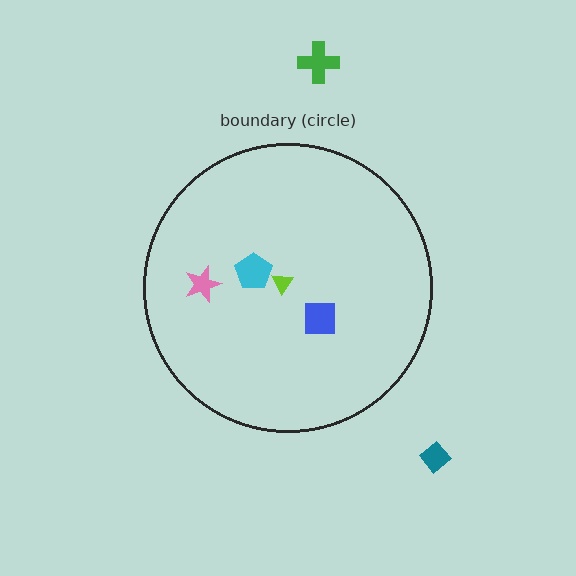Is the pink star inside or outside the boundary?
Inside.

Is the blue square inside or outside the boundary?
Inside.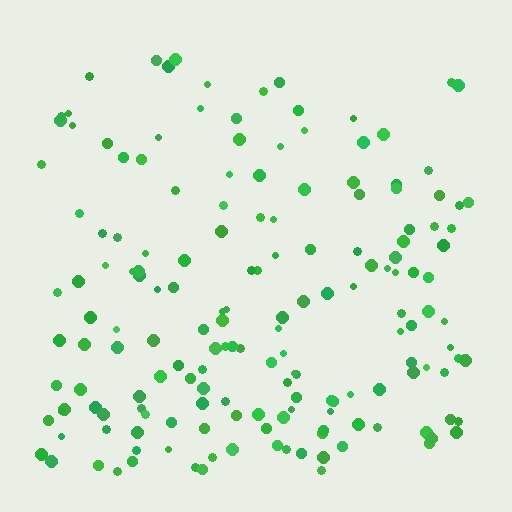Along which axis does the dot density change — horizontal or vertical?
Vertical.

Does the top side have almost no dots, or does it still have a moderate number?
Still a moderate number, just noticeably fewer than the bottom.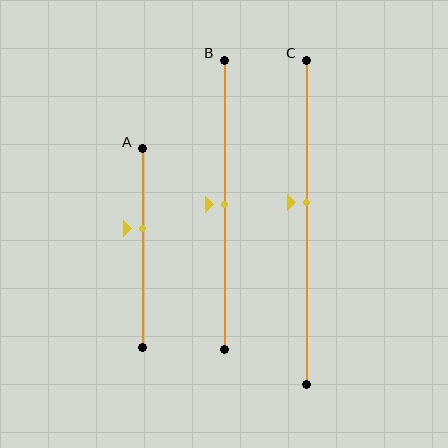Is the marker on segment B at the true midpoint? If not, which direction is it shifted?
Yes, the marker on segment B is at the true midpoint.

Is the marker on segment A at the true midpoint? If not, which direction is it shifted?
No, the marker on segment A is shifted upward by about 10% of the segment length.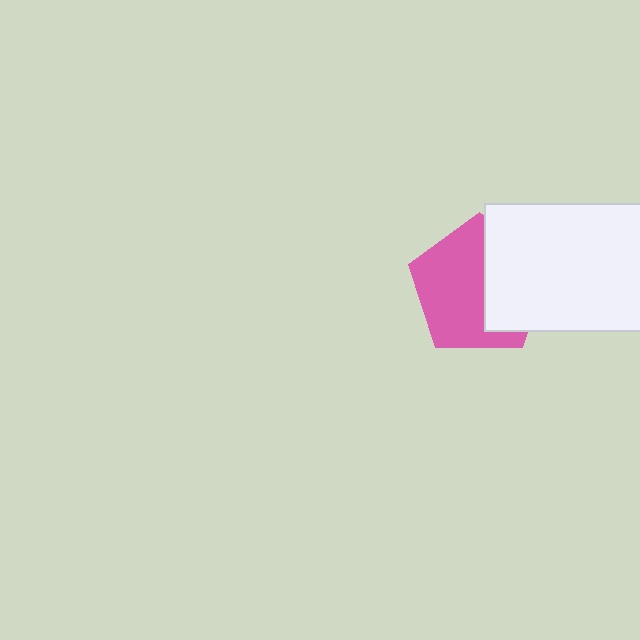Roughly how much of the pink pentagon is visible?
About half of it is visible (roughly 59%).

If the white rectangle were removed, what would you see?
You would see the complete pink pentagon.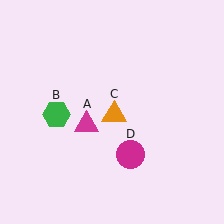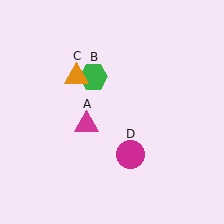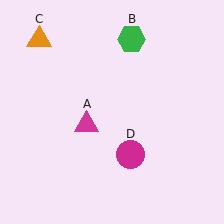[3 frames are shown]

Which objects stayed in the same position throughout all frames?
Magenta triangle (object A) and magenta circle (object D) remained stationary.